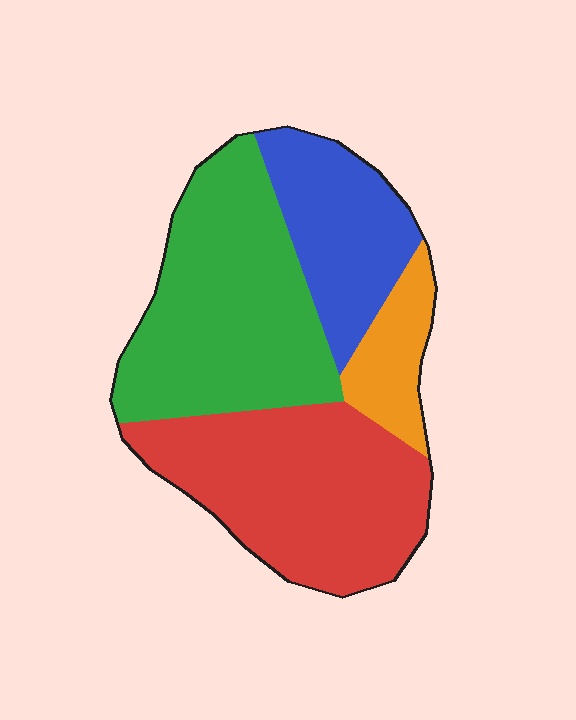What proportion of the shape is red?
Red takes up between a quarter and a half of the shape.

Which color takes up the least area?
Orange, at roughly 10%.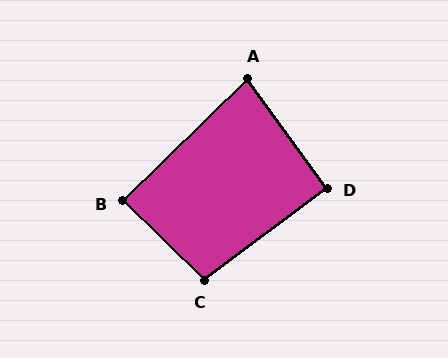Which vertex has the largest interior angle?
C, at approximately 99 degrees.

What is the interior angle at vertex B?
Approximately 89 degrees (approximately right).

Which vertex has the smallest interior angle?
A, at approximately 81 degrees.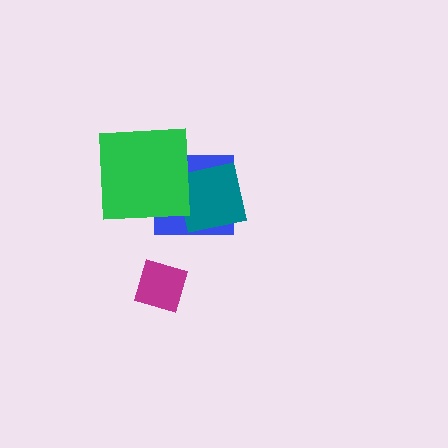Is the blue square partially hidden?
Yes, it is partially covered by another shape.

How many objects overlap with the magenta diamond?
0 objects overlap with the magenta diamond.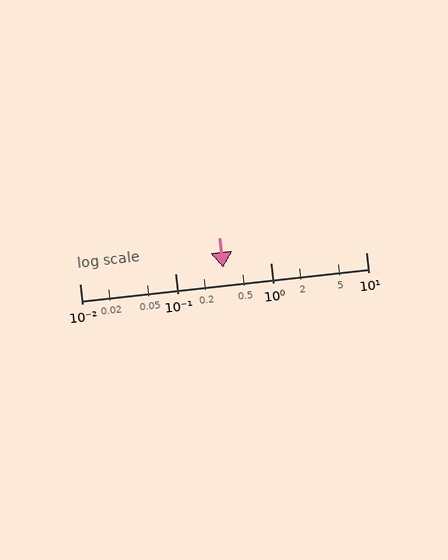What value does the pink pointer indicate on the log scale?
The pointer indicates approximately 0.32.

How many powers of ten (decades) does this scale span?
The scale spans 3 decades, from 0.01 to 10.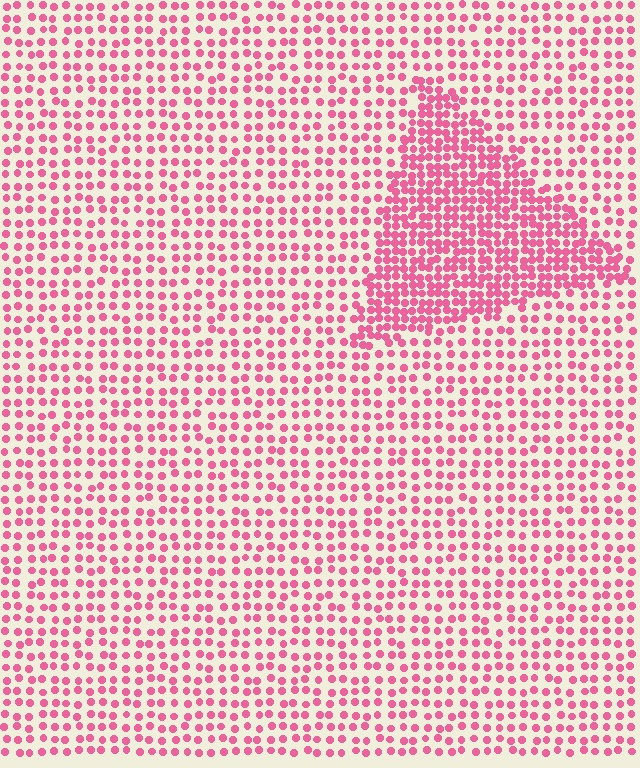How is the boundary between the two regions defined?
The boundary is defined by a change in element density (approximately 2.0x ratio). All elements are the same color, size, and shape.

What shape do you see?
I see a triangle.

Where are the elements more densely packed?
The elements are more densely packed inside the triangle boundary.